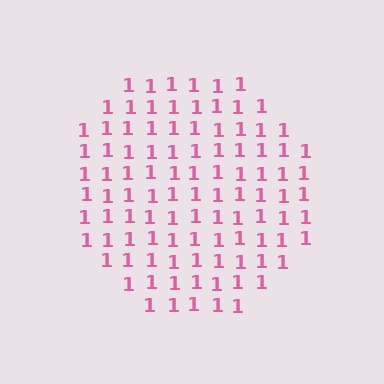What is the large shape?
The large shape is a circle.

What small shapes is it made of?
It is made of small digit 1's.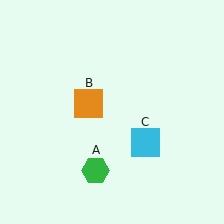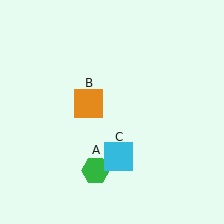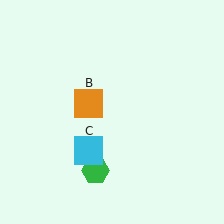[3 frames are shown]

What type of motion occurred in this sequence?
The cyan square (object C) rotated clockwise around the center of the scene.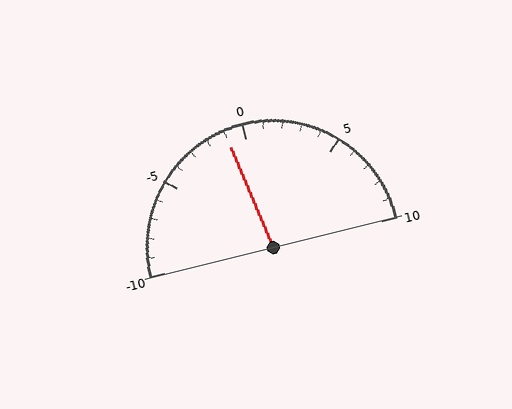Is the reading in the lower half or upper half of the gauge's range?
The reading is in the lower half of the range (-10 to 10).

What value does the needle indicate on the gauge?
The needle indicates approximately -1.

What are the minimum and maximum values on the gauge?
The gauge ranges from -10 to 10.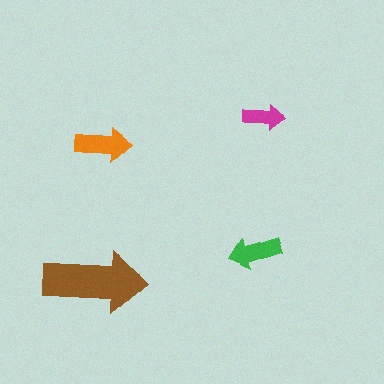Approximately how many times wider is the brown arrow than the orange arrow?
About 2 times wider.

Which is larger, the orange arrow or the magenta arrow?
The orange one.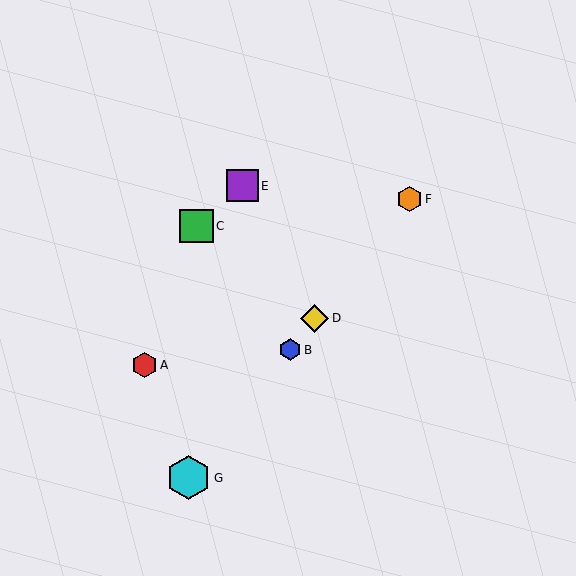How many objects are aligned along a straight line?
4 objects (B, D, F, G) are aligned along a straight line.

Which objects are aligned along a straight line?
Objects B, D, F, G are aligned along a straight line.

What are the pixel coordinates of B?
Object B is at (290, 350).